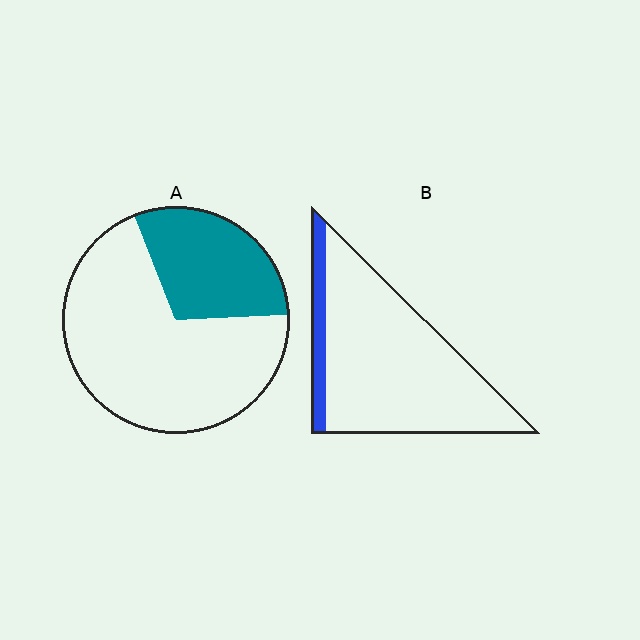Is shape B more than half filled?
No.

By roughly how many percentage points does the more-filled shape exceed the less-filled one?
By roughly 20 percentage points (A over B).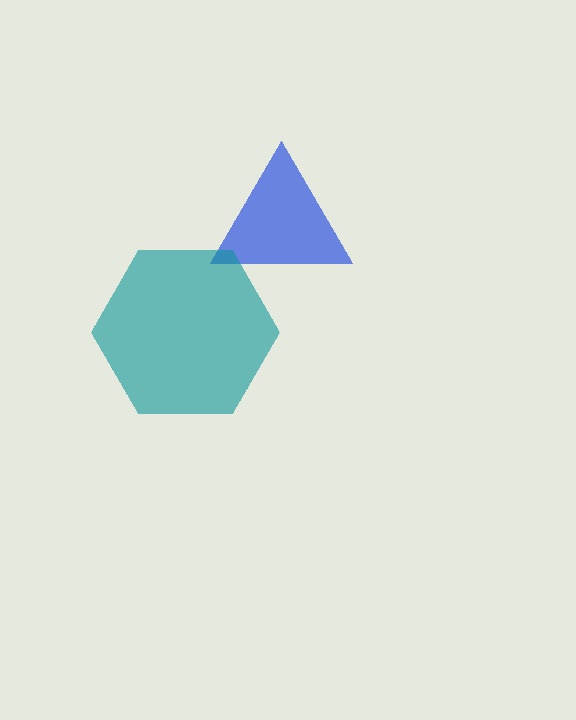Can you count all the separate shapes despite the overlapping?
Yes, there are 2 separate shapes.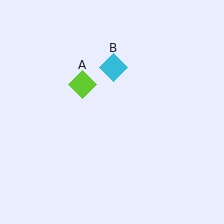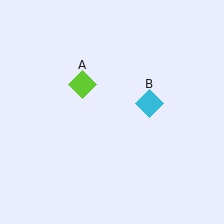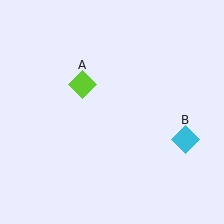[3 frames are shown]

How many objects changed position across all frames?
1 object changed position: cyan diamond (object B).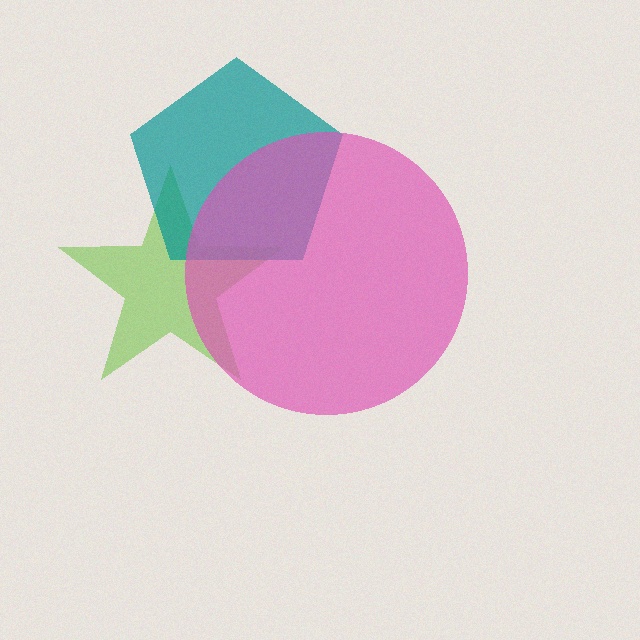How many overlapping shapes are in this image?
There are 3 overlapping shapes in the image.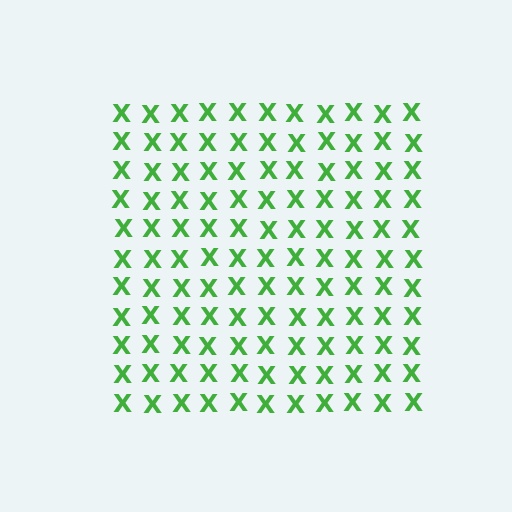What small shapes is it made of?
It is made of small letter X's.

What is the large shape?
The large shape is a square.